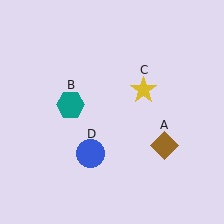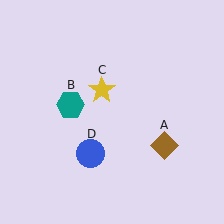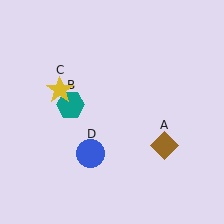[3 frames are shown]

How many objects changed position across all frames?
1 object changed position: yellow star (object C).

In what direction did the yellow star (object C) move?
The yellow star (object C) moved left.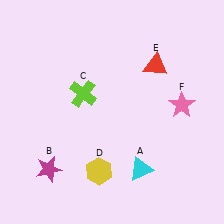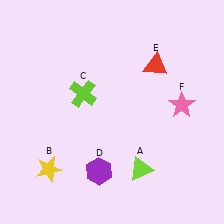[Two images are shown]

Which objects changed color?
A changed from cyan to lime. B changed from magenta to yellow. D changed from yellow to purple.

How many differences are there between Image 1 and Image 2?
There are 3 differences between the two images.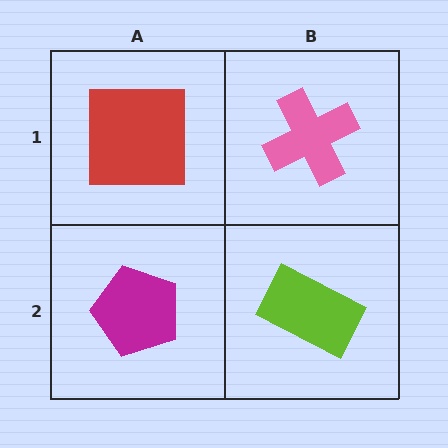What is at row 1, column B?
A pink cross.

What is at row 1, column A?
A red square.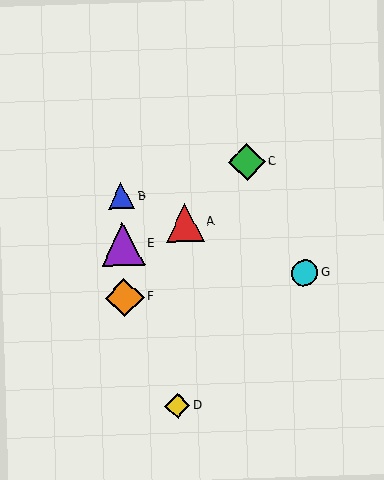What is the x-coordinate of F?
Object F is at x≈125.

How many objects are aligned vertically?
3 objects (B, E, F) are aligned vertically.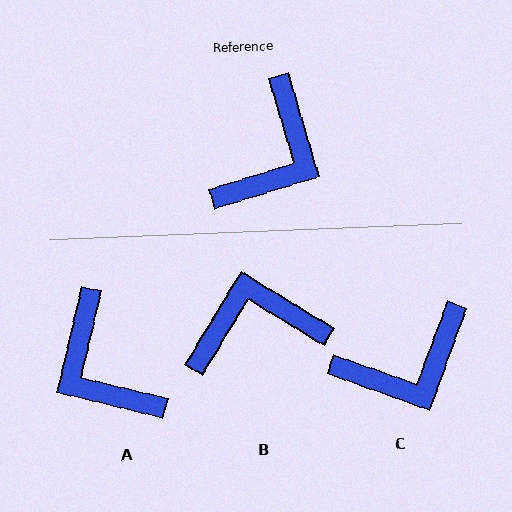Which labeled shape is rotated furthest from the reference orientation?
B, about 132 degrees away.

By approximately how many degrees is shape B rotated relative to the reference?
Approximately 132 degrees counter-clockwise.